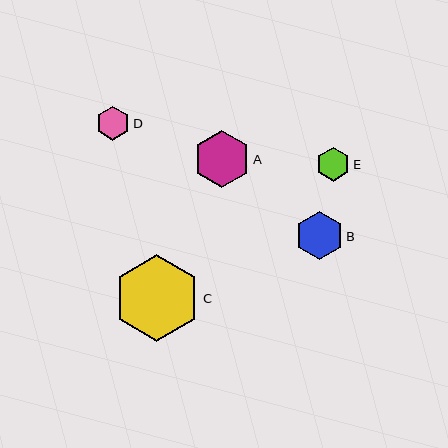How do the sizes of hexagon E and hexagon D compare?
Hexagon E and hexagon D are approximately the same size.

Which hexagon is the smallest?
Hexagon D is the smallest with a size of approximately 34 pixels.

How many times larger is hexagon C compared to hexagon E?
Hexagon C is approximately 2.5 times the size of hexagon E.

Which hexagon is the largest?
Hexagon C is the largest with a size of approximately 86 pixels.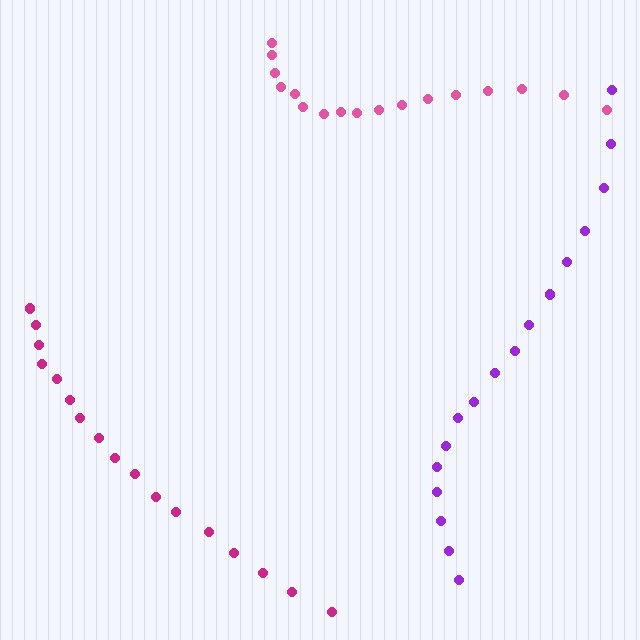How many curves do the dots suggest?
There are 3 distinct paths.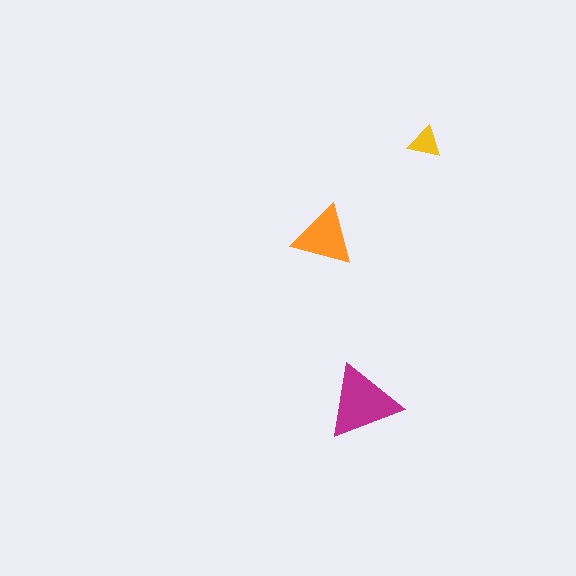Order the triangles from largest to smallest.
the magenta one, the orange one, the yellow one.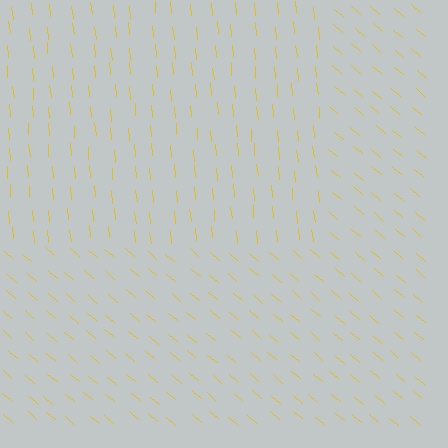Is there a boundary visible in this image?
Yes, there is a texture boundary formed by a change in line orientation.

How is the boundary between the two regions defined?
The boundary is defined purely by a change in line orientation (approximately 45 degrees difference). All lines are the same color and thickness.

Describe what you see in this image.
The image is filled with small yellow line segments. A rectangle region in the image has lines oriented differently from the surrounding lines, creating a visible texture boundary.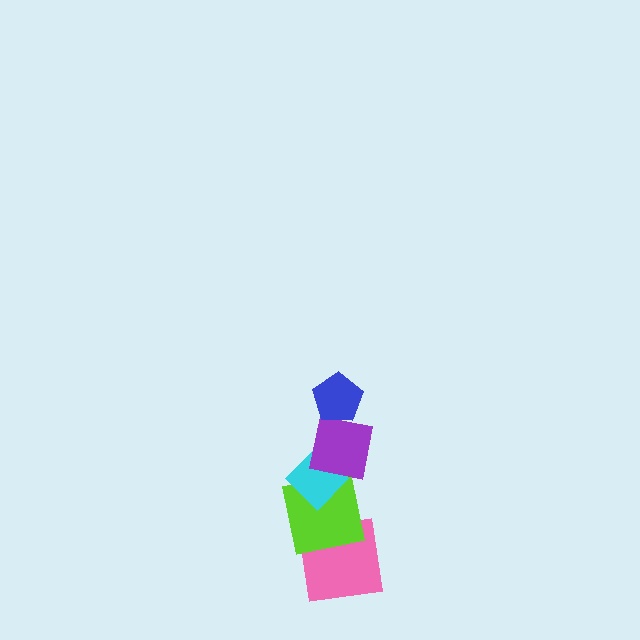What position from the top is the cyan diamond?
The cyan diamond is 3rd from the top.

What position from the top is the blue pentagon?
The blue pentagon is 1st from the top.